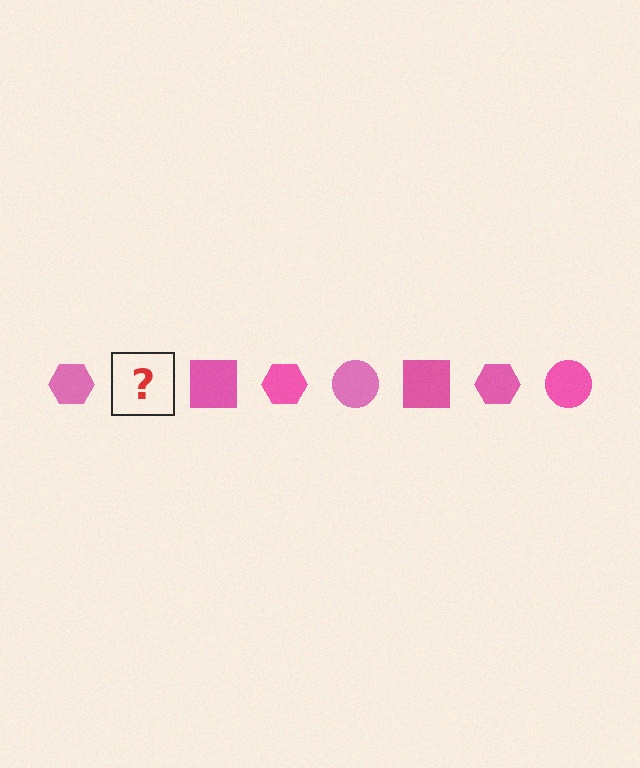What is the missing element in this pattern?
The missing element is a pink circle.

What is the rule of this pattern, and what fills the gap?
The rule is that the pattern cycles through hexagon, circle, square shapes in pink. The gap should be filled with a pink circle.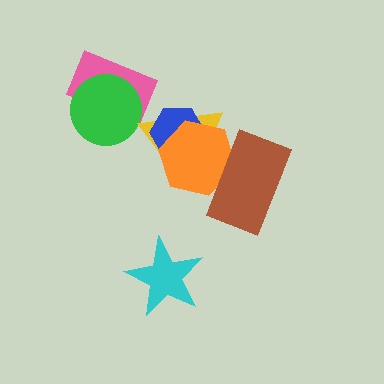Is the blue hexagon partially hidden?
Yes, it is partially covered by another shape.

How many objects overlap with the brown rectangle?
2 objects overlap with the brown rectangle.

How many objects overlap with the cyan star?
0 objects overlap with the cyan star.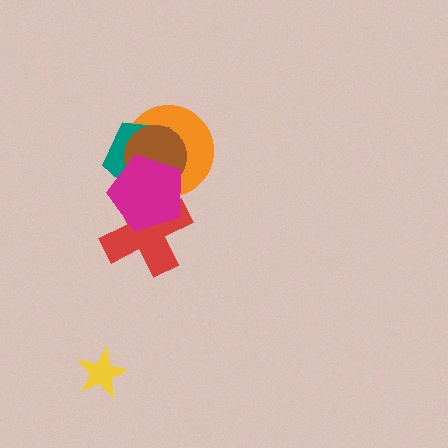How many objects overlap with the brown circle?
3 objects overlap with the brown circle.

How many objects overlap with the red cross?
2 objects overlap with the red cross.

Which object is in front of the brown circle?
The magenta pentagon is in front of the brown circle.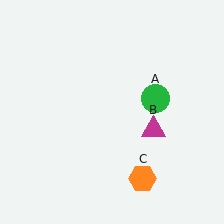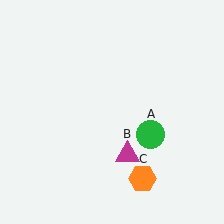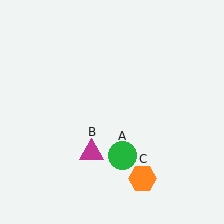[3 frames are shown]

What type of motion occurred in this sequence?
The green circle (object A), magenta triangle (object B) rotated clockwise around the center of the scene.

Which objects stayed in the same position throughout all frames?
Orange hexagon (object C) remained stationary.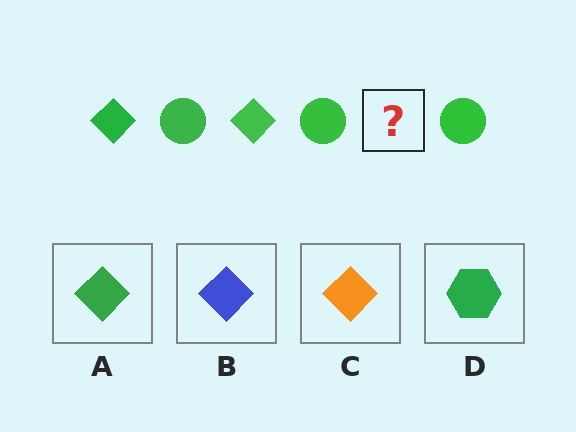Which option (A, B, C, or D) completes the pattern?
A.